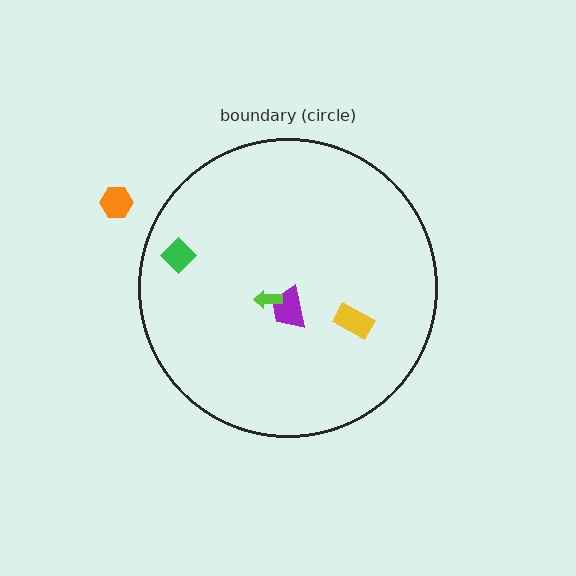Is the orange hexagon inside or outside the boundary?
Outside.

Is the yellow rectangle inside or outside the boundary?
Inside.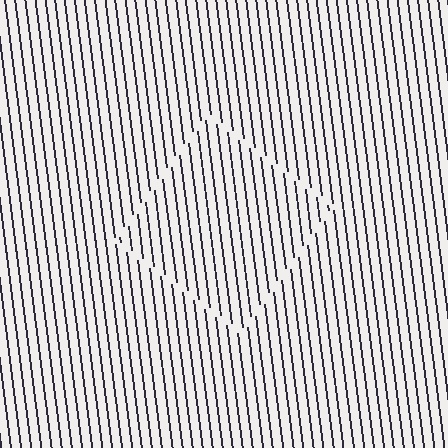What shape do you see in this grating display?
An illusory square. The interior of the shape contains the same grating, shifted by half a period — the contour is defined by the phase discontinuity where line-ends from the inner and outer gratings abut.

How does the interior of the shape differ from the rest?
The interior of the shape contains the same grating, shifted by half a period — the contour is defined by the phase discontinuity where line-ends from the inner and outer gratings abut.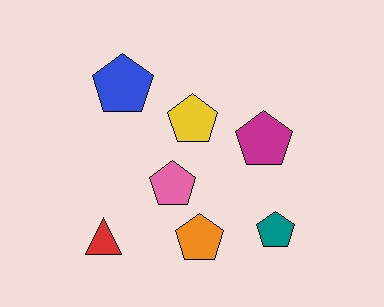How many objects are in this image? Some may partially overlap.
There are 7 objects.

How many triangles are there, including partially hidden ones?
There is 1 triangle.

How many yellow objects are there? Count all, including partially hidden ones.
There is 1 yellow object.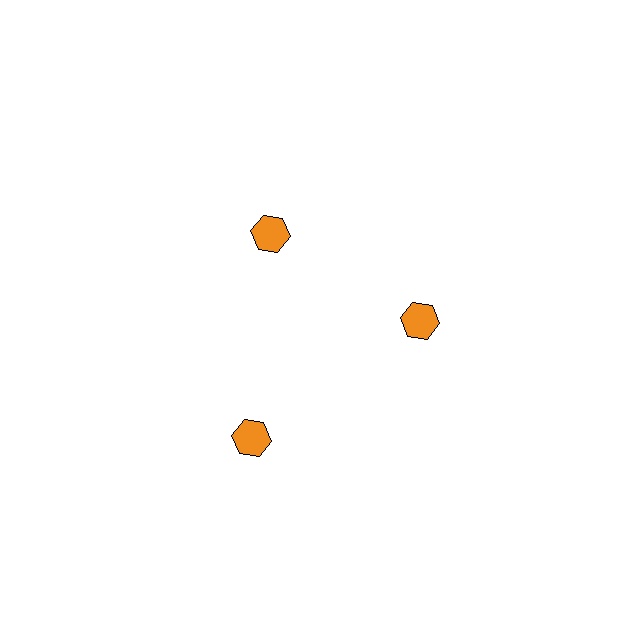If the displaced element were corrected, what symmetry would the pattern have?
It would have 3-fold rotational symmetry — the pattern would map onto itself every 120 degrees.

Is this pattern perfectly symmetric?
No. The 3 orange hexagons are arranged in a ring, but one element near the 7 o'clock position is pushed outward from the center, breaking the 3-fold rotational symmetry.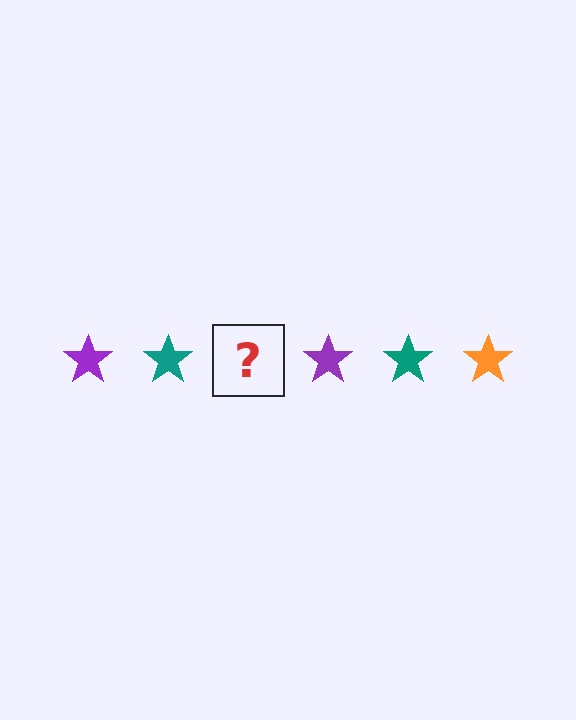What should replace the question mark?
The question mark should be replaced with an orange star.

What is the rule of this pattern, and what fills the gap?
The rule is that the pattern cycles through purple, teal, orange stars. The gap should be filled with an orange star.